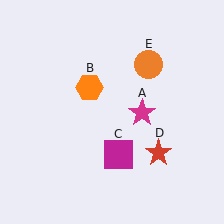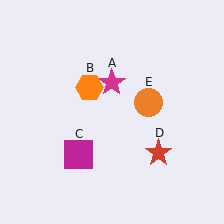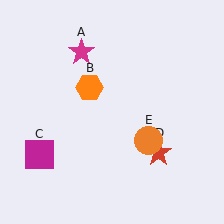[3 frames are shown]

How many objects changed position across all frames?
3 objects changed position: magenta star (object A), magenta square (object C), orange circle (object E).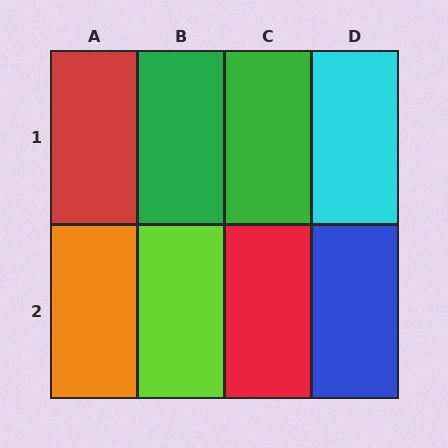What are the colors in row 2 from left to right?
Orange, lime, red, blue.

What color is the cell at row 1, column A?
Red.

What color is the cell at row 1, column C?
Green.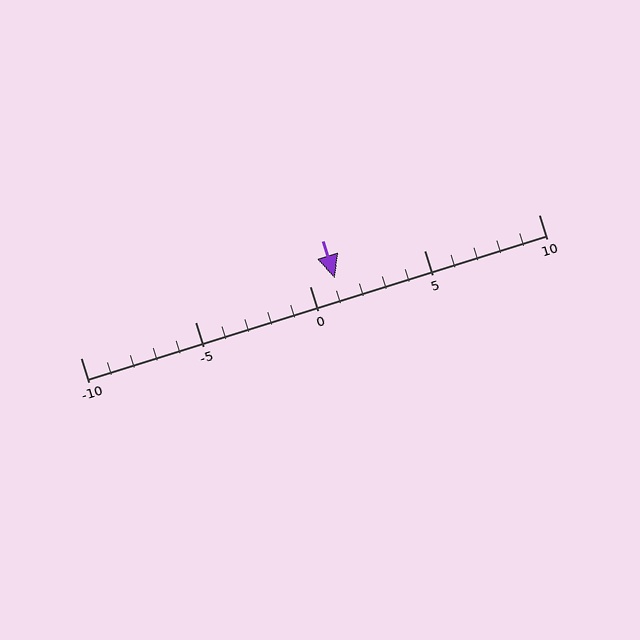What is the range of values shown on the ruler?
The ruler shows values from -10 to 10.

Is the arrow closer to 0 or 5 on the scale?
The arrow is closer to 0.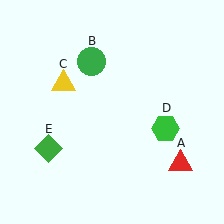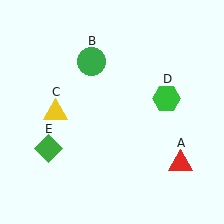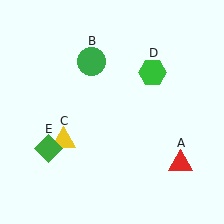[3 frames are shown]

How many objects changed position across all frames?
2 objects changed position: yellow triangle (object C), green hexagon (object D).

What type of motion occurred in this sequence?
The yellow triangle (object C), green hexagon (object D) rotated counterclockwise around the center of the scene.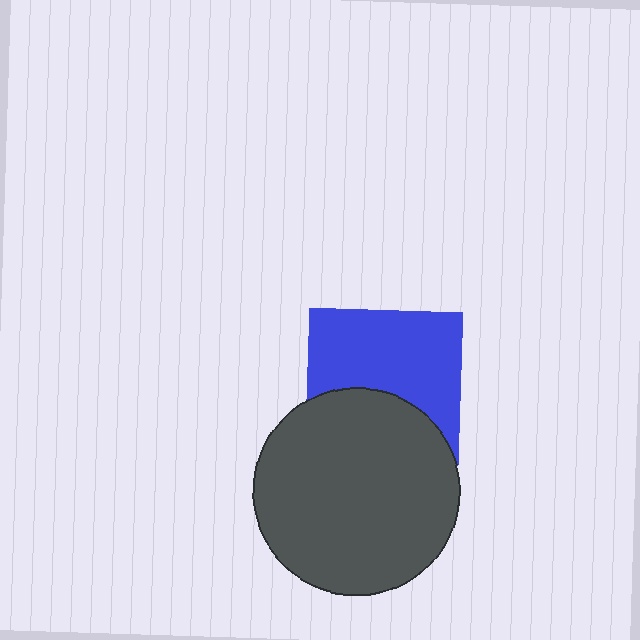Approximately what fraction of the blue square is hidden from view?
Roughly 39% of the blue square is hidden behind the dark gray circle.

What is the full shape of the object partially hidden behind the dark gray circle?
The partially hidden object is a blue square.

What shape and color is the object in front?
The object in front is a dark gray circle.